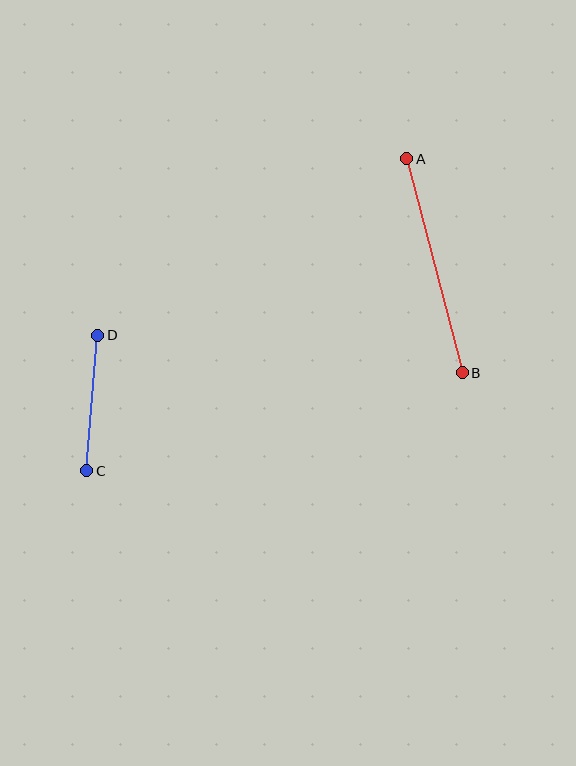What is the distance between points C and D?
The distance is approximately 136 pixels.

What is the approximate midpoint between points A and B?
The midpoint is at approximately (434, 266) pixels.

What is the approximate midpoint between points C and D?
The midpoint is at approximately (92, 403) pixels.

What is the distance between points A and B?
The distance is approximately 221 pixels.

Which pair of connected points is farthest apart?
Points A and B are farthest apart.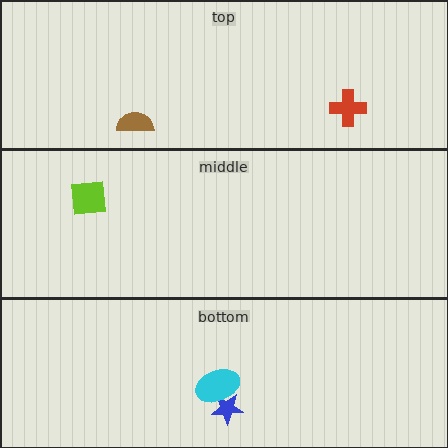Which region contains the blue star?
The bottom region.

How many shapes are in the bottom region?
2.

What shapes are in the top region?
The brown semicircle, the red cross.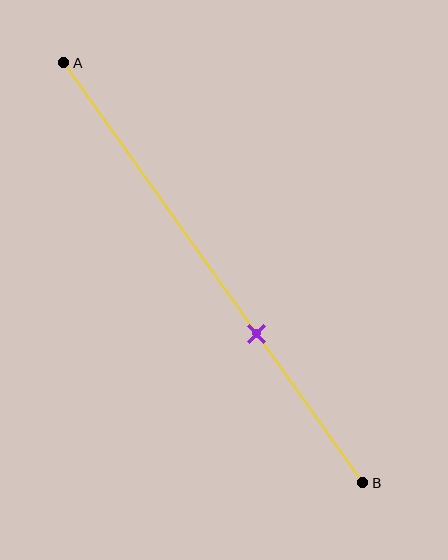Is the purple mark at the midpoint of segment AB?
No, the mark is at about 65% from A, not at the 50% midpoint.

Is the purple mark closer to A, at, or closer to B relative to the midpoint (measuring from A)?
The purple mark is closer to point B than the midpoint of segment AB.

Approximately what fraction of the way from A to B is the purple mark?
The purple mark is approximately 65% of the way from A to B.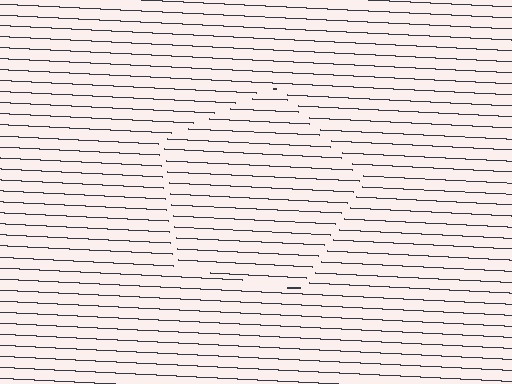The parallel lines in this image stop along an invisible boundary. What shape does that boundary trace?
An illusory pentagon. The interior of the shape contains the same grating, shifted by half a period — the contour is defined by the phase discontinuity where line-ends from the inner and outer gratings abut.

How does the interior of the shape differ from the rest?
The interior of the shape contains the same grating, shifted by half a period — the contour is defined by the phase discontinuity where line-ends from the inner and outer gratings abut.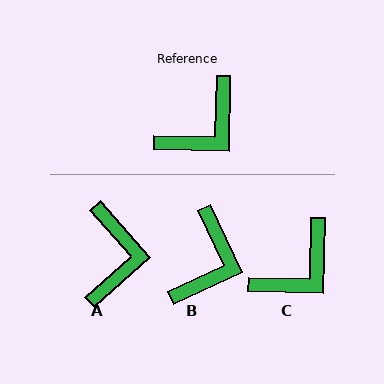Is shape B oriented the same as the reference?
No, it is off by about 26 degrees.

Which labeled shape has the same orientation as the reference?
C.